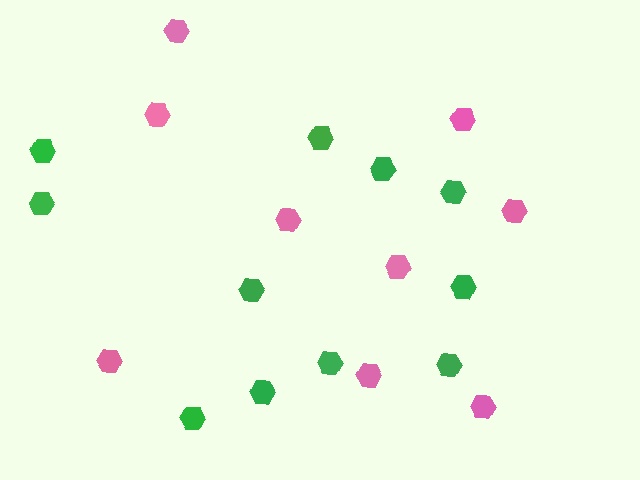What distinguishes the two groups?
There are 2 groups: one group of pink hexagons (9) and one group of green hexagons (11).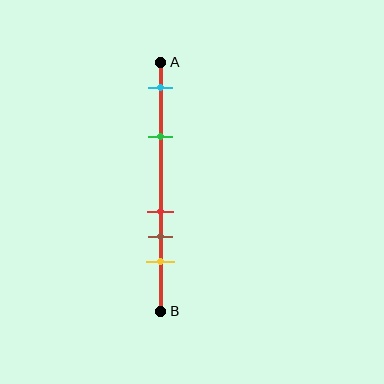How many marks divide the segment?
There are 5 marks dividing the segment.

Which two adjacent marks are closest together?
The red and brown marks are the closest adjacent pair.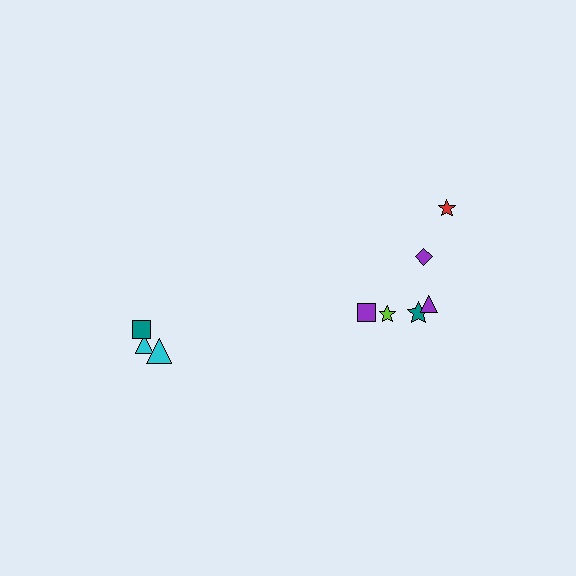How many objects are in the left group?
There are 3 objects.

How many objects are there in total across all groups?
There are 9 objects.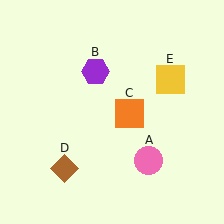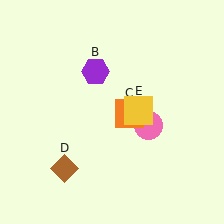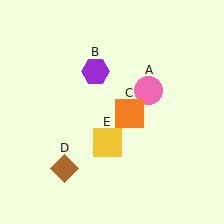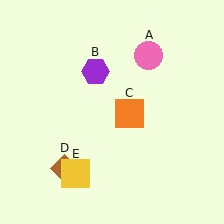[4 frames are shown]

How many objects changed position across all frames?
2 objects changed position: pink circle (object A), yellow square (object E).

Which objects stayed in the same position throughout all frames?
Purple hexagon (object B) and orange square (object C) and brown diamond (object D) remained stationary.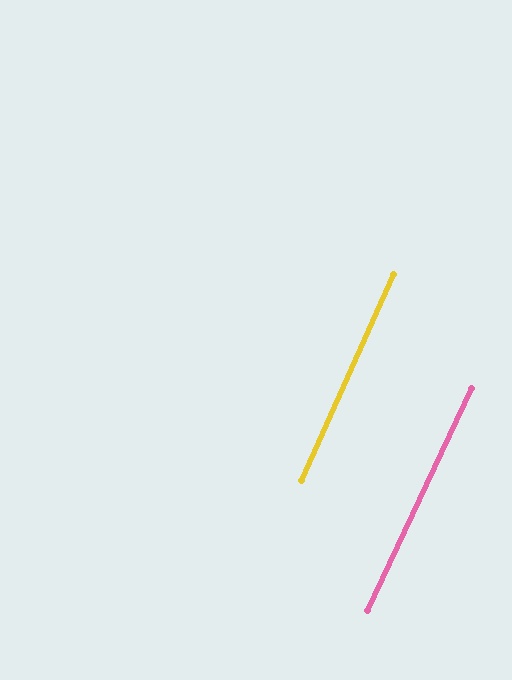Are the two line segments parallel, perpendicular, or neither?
Parallel — their directions differ by only 0.7°.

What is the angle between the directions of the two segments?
Approximately 1 degree.